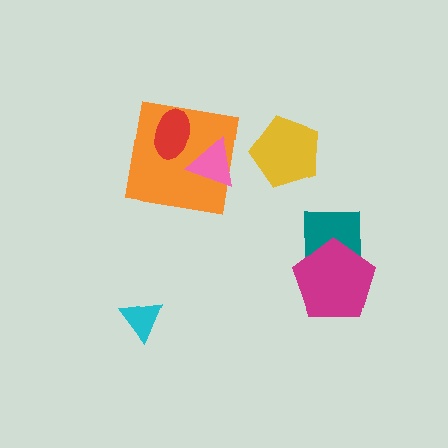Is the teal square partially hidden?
Yes, it is partially covered by another shape.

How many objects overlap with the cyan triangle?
0 objects overlap with the cyan triangle.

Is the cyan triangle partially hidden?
No, no other shape covers it.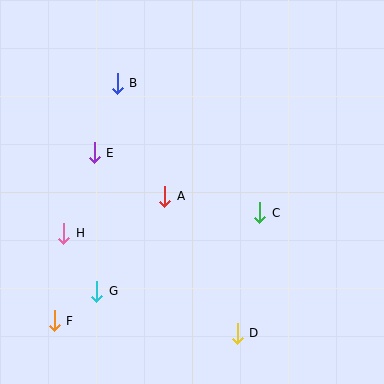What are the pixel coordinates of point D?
Point D is at (237, 333).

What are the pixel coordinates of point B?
Point B is at (117, 83).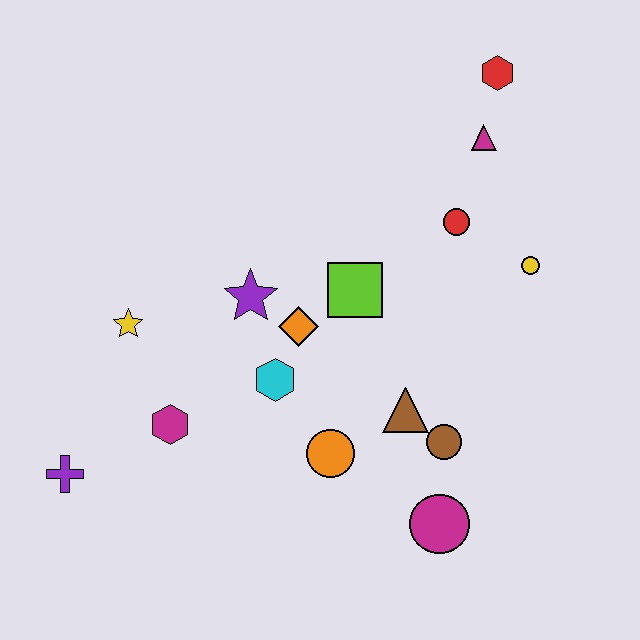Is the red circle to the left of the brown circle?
No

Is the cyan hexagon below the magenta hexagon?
No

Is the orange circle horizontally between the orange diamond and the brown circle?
Yes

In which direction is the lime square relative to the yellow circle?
The lime square is to the left of the yellow circle.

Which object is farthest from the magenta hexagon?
The red hexagon is farthest from the magenta hexagon.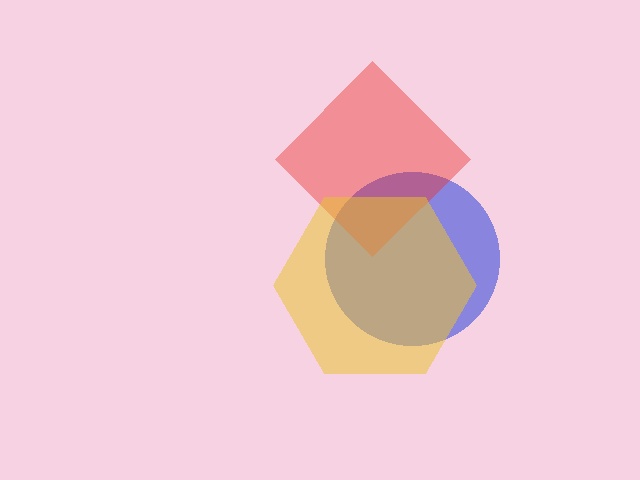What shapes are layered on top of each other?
The layered shapes are: a blue circle, a red diamond, a yellow hexagon.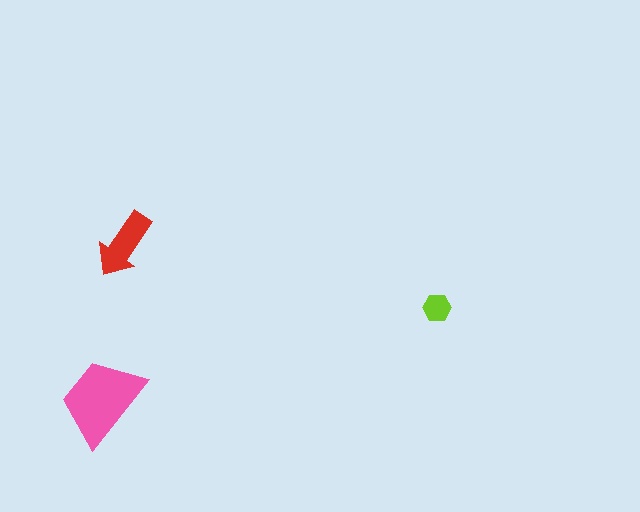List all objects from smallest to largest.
The lime hexagon, the red arrow, the pink trapezoid.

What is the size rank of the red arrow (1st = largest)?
2nd.